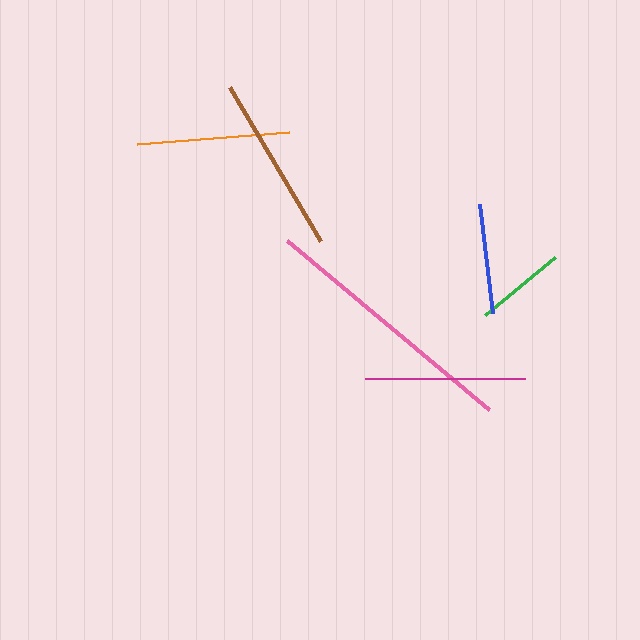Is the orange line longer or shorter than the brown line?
The brown line is longer than the orange line.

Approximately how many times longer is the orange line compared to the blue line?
The orange line is approximately 1.4 times the length of the blue line.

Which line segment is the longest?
The pink line is the longest at approximately 263 pixels.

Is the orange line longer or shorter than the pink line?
The pink line is longer than the orange line.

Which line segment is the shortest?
The green line is the shortest at approximately 90 pixels.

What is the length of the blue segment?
The blue segment is approximately 110 pixels long.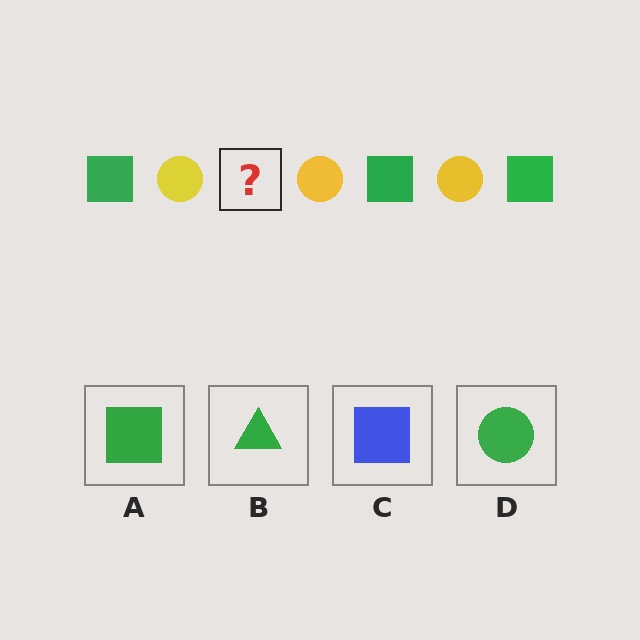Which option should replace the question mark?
Option A.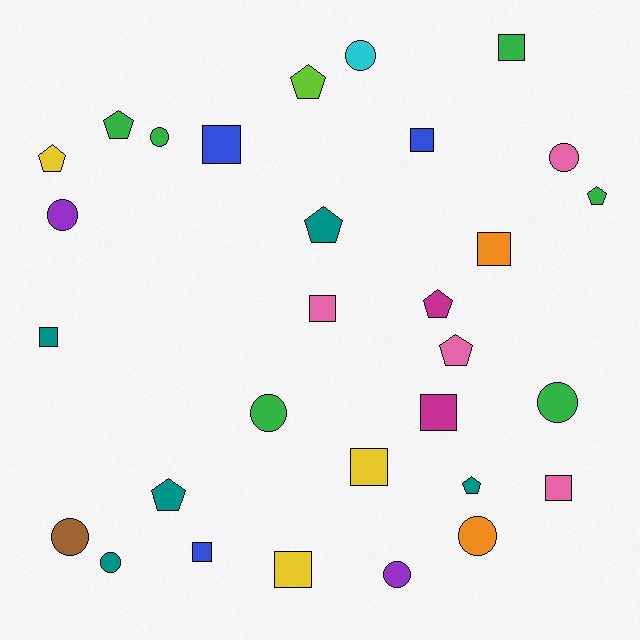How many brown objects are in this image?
There is 1 brown object.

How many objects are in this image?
There are 30 objects.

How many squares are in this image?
There are 11 squares.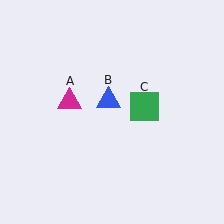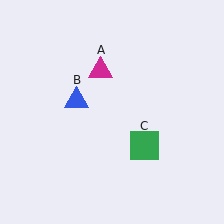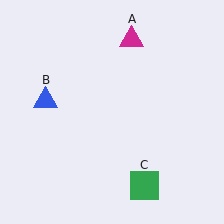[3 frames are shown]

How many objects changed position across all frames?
3 objects changed position: magenta triangle (object A), blue triangle (object B), green square (object C).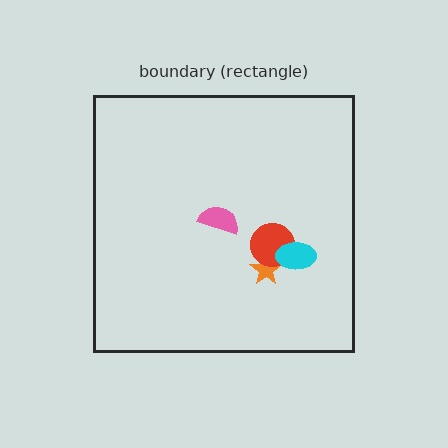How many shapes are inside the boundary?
4 inside, 0 outside.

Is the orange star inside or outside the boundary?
Inside.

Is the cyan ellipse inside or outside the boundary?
Inside.